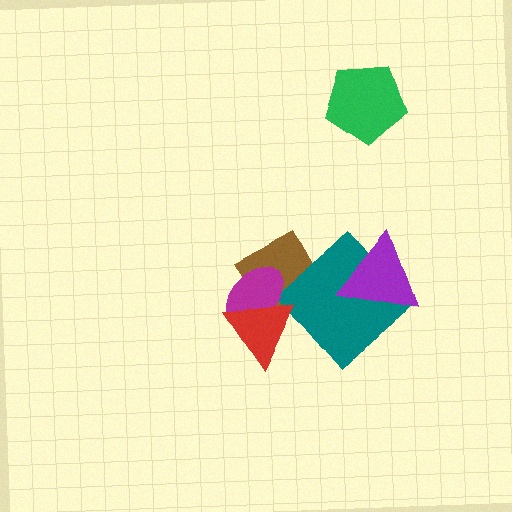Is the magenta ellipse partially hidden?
Yes, it is partially covered by another shape.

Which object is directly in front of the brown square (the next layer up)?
The teal diamond is directly in front of the brown square.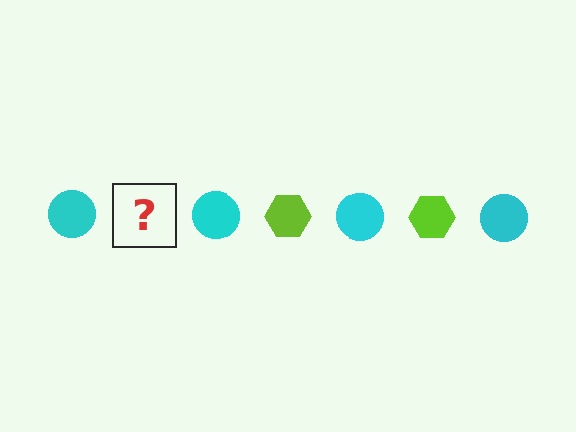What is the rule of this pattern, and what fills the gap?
The rule is that the pattern alternates between cyan circle and lime hexagon. The gap should be filled with a lime hexagon.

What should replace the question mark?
The question mark should be replaced with a lime hexagon.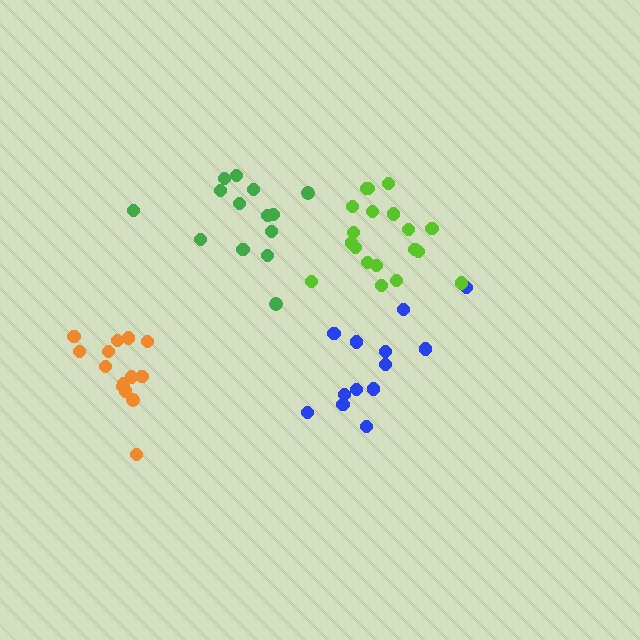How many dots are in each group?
Group 1: 13 dots, Group 2: 19 dots, Group 3: 14 dots, Group 4: 14 dots (60 total).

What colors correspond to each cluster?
The clusters are colored: blue, lime, orange, green.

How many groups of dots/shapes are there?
There are 4 groups.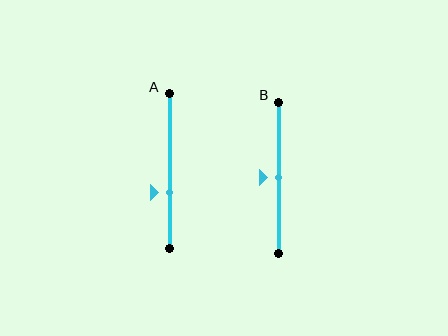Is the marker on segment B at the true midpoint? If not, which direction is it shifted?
Yes, the marker on segment B is at the true midpoint.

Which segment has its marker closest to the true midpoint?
Segment B has its marker closest to the true midpoint.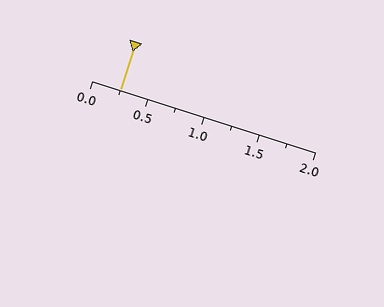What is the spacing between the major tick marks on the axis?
The major ticks are spaced 0.5 apart.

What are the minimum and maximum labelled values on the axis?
The axis runs from 0.0 to 2.0.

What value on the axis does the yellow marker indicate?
The marker indicates approximately 0.25.